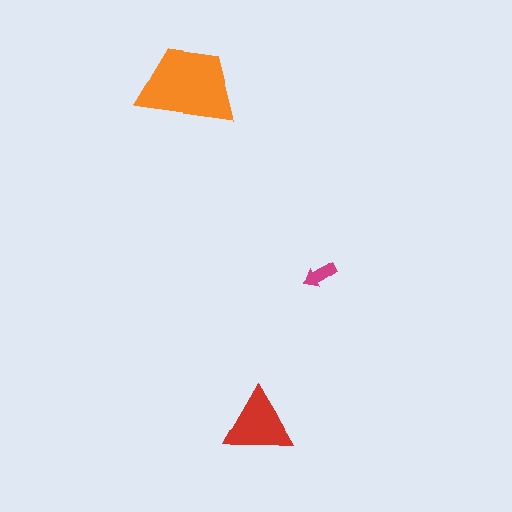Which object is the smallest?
The magenta arrow.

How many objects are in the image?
There are 3 objects in the image.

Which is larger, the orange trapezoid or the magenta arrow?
The orange trapezoid.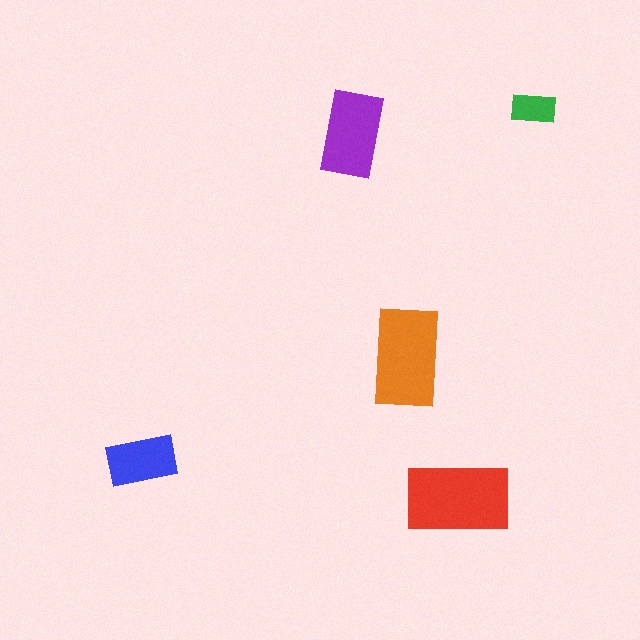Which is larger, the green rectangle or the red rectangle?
The red one.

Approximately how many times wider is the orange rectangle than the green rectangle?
About 2.5 times wider.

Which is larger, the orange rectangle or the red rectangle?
The red one.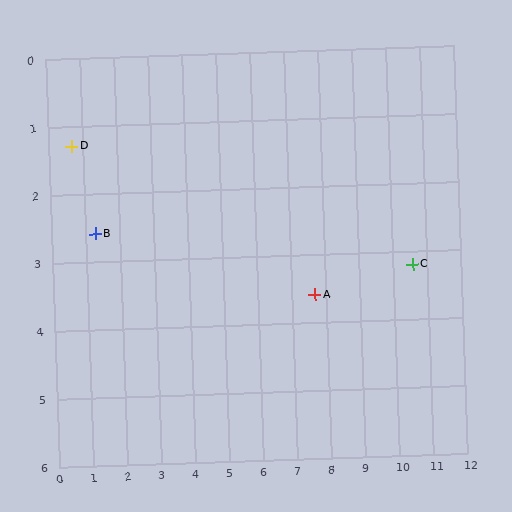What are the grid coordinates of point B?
Point B is at approximately (1.3, 2.6).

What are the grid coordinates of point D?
Point D is at approximately (0.7, 1.3).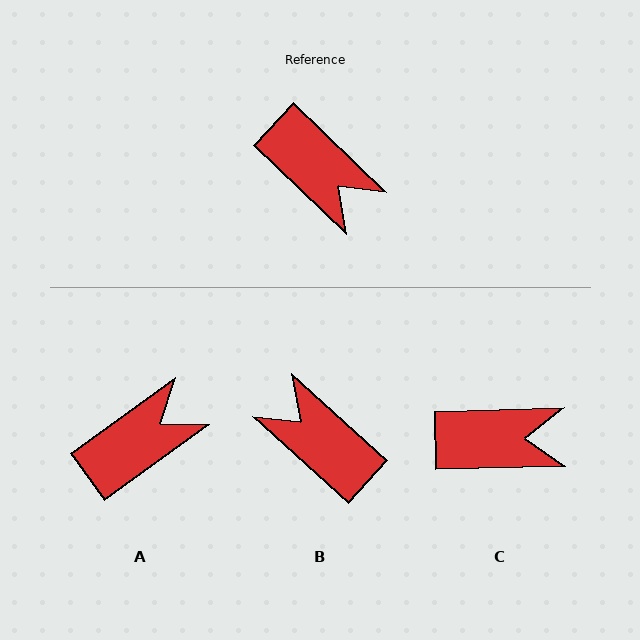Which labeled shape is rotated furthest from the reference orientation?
B, about 179 degrees away.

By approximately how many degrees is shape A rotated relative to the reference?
Approximately 80 degrees counter-clockwise.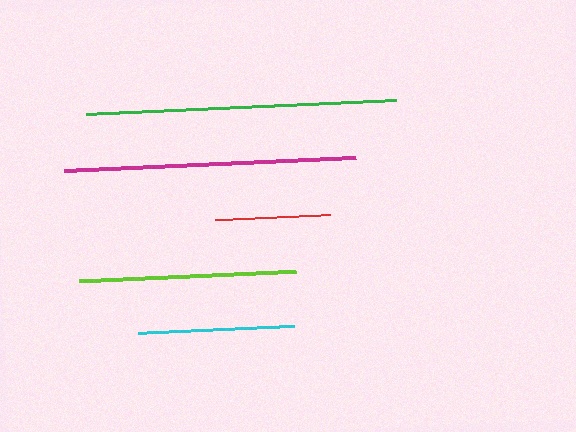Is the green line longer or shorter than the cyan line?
The green line is longer than the cyan line.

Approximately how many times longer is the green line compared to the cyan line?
The green line is approximately 2.0 times the length of the cyan line.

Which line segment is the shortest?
The red line is the shortest at approximately 115 pixels.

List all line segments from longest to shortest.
From longest to shortest: green, magenta, lime, cyan, red.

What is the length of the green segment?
The green segment is approximately 310 pixels long.